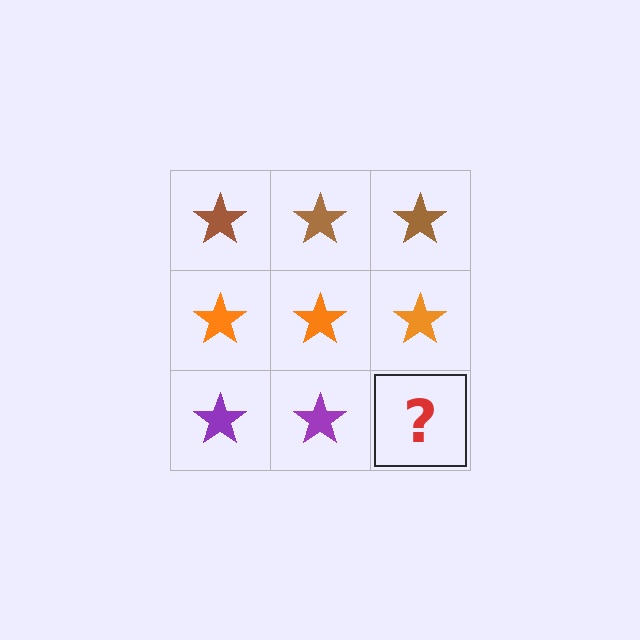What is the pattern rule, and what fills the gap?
The rule is that each row has a consistent color. The gap should be filled with a purple star.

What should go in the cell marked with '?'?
The missing cell should contain a purple star.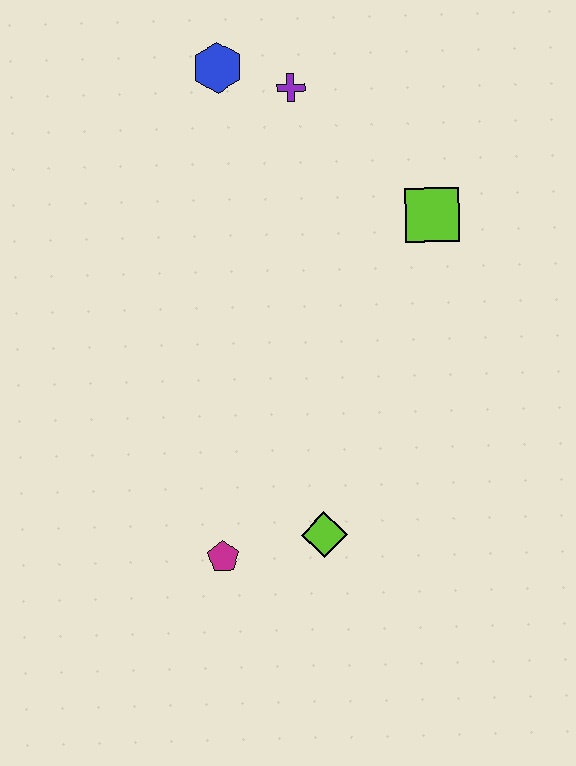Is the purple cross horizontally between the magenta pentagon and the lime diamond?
Yes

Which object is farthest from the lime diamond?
The blue hexagon is farthest from the lime diamond.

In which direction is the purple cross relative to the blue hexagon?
The purple cross is to the right of the blue hexagon.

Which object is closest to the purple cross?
The blue hexagon is closest to the purple cross.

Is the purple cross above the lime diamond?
Yes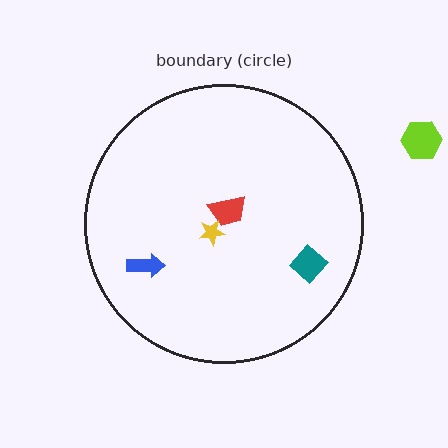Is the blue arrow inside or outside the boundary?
Inside.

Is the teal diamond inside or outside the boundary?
Inside.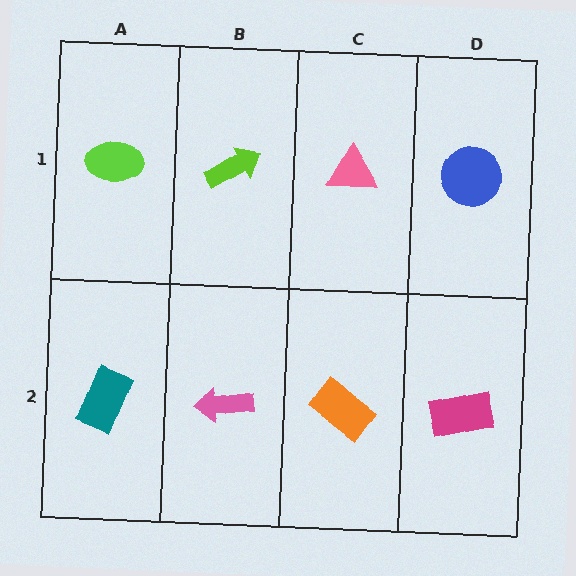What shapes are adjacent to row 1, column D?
A magenta rectangle (row 2, column D), a pink triangle (row 1, column C).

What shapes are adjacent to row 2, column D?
A blue circle (row 1, column D), an orange rectangle (row 2, column C).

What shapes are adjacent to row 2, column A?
A lime ellipse (row 1, column A), a pink arrow (row 2, column B).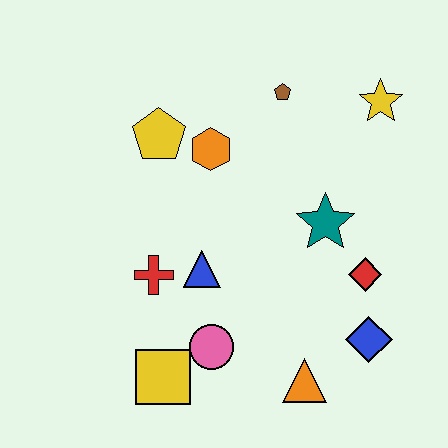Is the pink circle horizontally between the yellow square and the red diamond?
Yes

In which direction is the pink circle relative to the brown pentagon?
The pink circle is below the brown pentagon.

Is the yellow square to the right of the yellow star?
No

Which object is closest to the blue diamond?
The red diamond is closest to the blue diamond.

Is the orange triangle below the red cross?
Yes